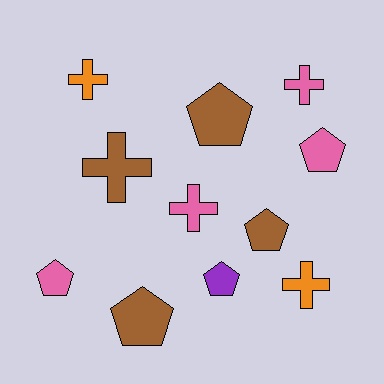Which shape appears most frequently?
Pentagon, with 6 objects.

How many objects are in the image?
There are 11 objects.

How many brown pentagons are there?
There are 3 brown pentagons.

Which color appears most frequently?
Pink, with 4 objects.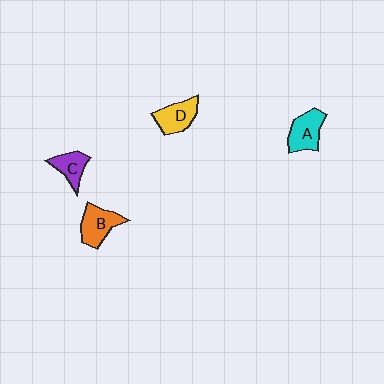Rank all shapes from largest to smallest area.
From largest to smallest: B (orange), A (cyan), D (yellow), C (purple).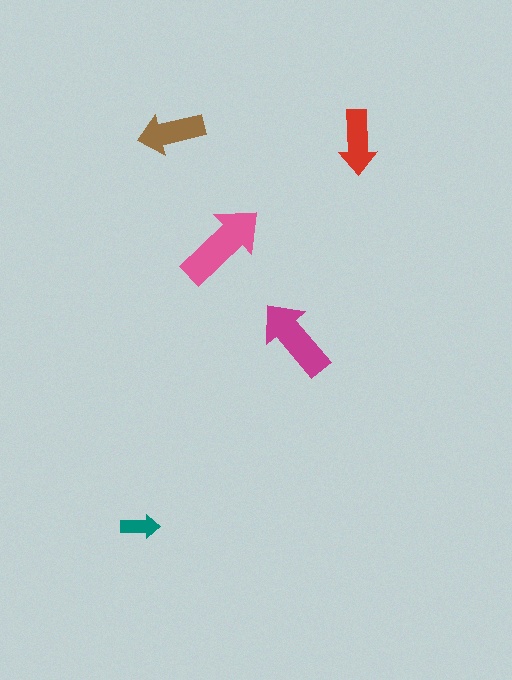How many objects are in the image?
There are 5 objects in the image.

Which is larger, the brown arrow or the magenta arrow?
The magenta one.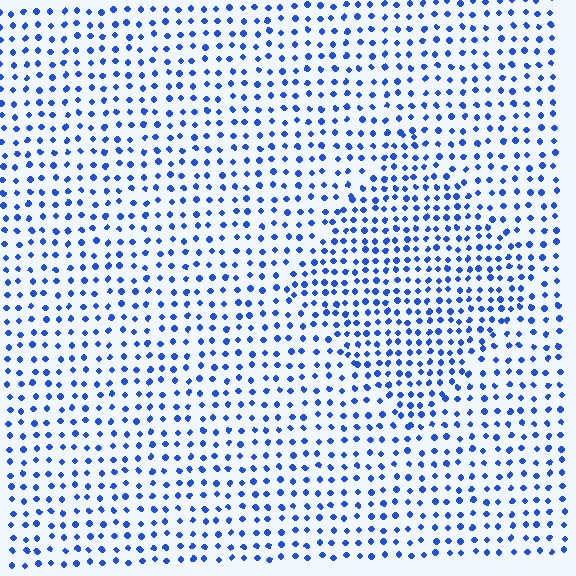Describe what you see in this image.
The image contains small blue elements arranged at two different densities. A diamond-shaped region is visible where the elements are more densely packed than the surrounding area.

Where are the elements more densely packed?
The elements are more densely packed inside the diamond boundary.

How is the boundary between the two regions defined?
The boundary is defined by a change in element density (approximately 1.5x ratio). All elements are the same color, size, and shape.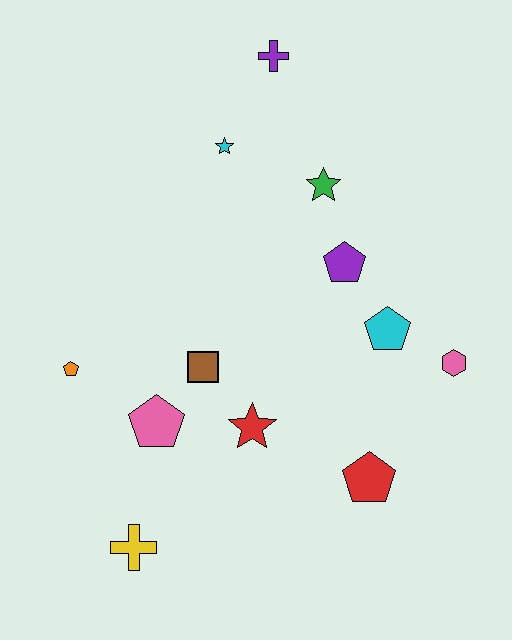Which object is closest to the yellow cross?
The pink pentagon is closest to the yellow cross.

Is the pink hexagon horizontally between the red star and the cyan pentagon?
No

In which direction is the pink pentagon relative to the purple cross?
The pink pentagon is below the purple cross.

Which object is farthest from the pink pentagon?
The purple cross is farthest from the pink pentagon.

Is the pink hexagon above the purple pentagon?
No